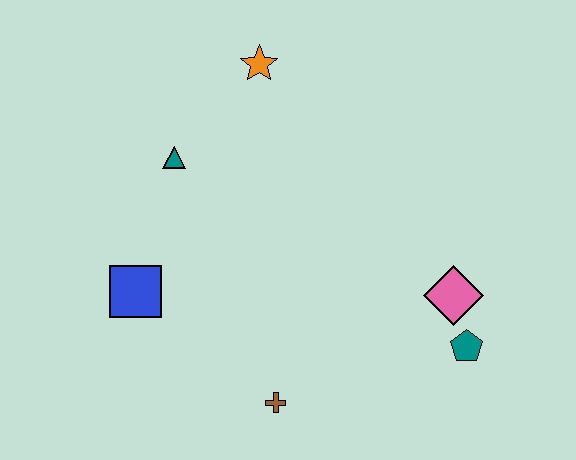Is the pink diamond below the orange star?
Yes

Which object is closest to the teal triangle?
The orange star is closest to the teal triangle.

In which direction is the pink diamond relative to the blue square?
The pink diamond is to the right of the blue square.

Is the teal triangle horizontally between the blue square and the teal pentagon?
Yes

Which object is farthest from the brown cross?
The orange star is farthest from the brown cross.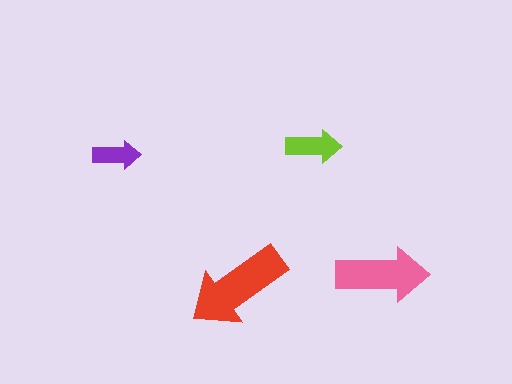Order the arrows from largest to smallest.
the red one, the pink one, the lime one, the purple one.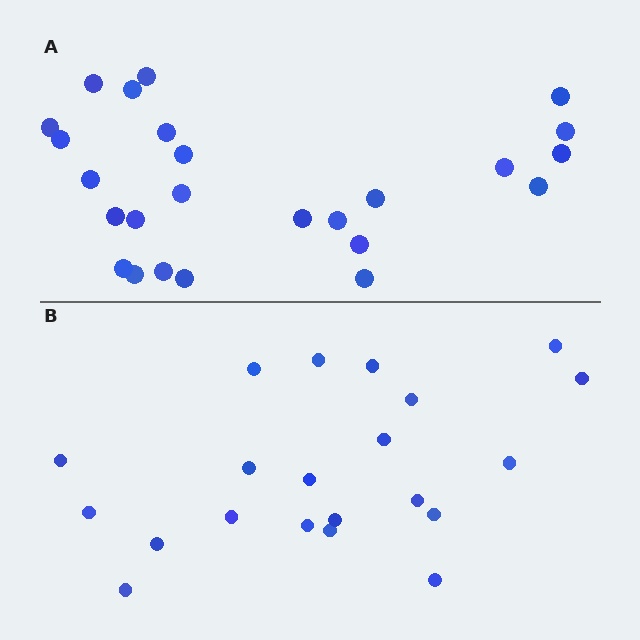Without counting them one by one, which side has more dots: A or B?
Region A (the top region) has more dots.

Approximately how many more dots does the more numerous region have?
Region A has about 4 more dots than region B.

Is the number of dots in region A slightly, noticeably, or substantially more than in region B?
Region A has only slightly more — the two regions are fairly close. The ratio is roughly 1.2 to 1.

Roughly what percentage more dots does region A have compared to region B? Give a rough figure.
About 20% more.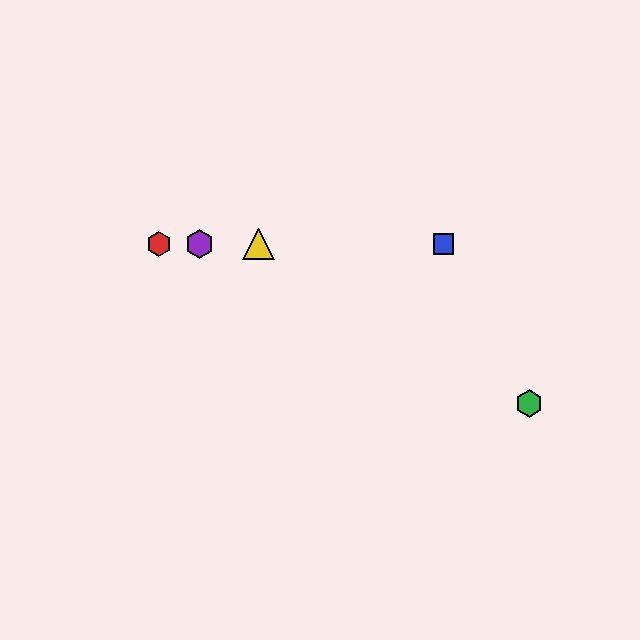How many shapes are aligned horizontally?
4 shapes (the red hexagon, the blue square, the yellow triangle, the purple hexagon) are aligned horizontally.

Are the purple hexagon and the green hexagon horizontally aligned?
No, the purple hexagon is at y≈244 and the green hexagon is at y≈403.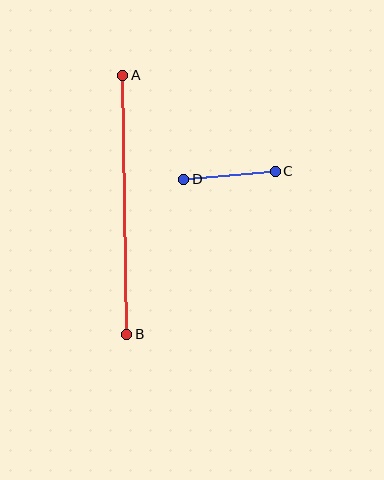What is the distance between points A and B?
The distance is approximately 259 pixels.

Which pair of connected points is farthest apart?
Points A and B are farthest apart.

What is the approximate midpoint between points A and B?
The midpoint is at approximately (125, 205) pixels.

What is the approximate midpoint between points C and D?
The midpoint is at approximately (230, 175) pixels.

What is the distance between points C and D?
The distance is approximately 92 pixels.